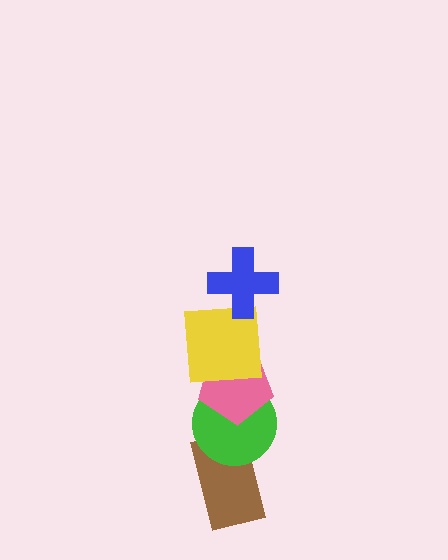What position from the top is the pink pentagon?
The pink pentagon is 3rd from the top.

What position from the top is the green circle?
The green circle is 4th from the top.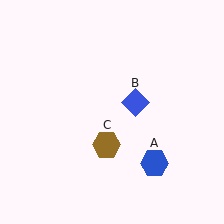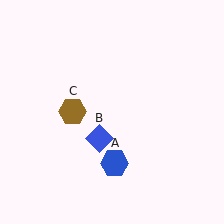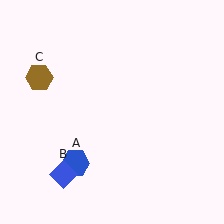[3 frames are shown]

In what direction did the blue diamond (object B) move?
The blue diamond (object B) moved down and to the left.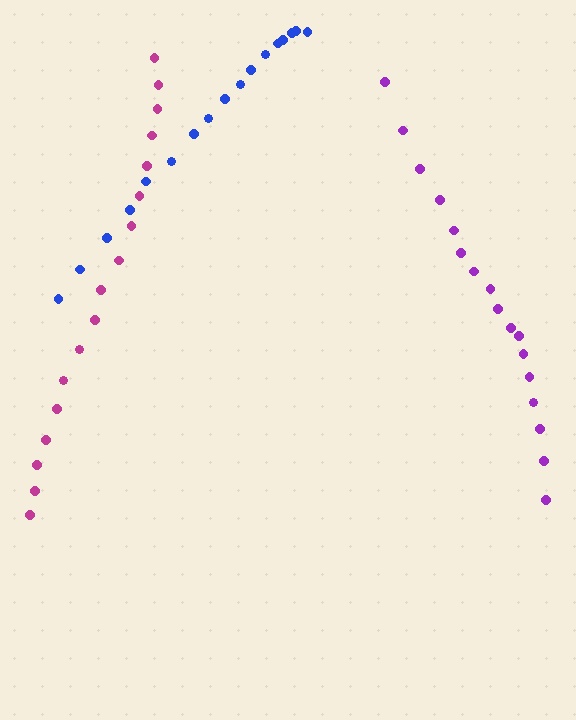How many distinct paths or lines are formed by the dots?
There are 3 distinct paths.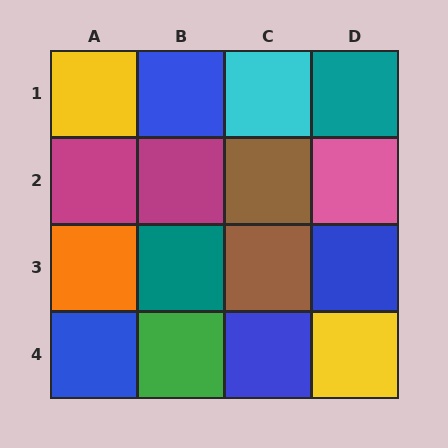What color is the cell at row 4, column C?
Blue.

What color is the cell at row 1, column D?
Teal.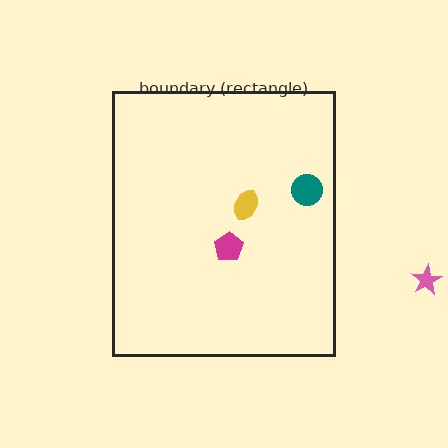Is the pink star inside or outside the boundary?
Outside.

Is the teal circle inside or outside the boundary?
Inside.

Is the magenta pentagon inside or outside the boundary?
Inside.